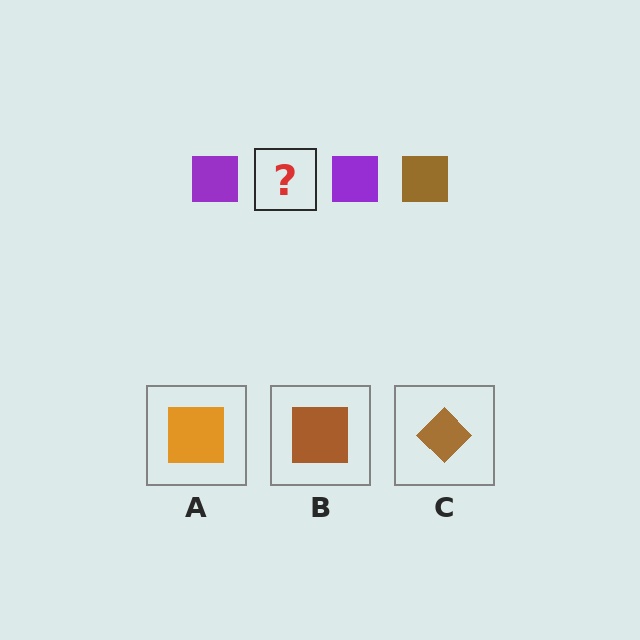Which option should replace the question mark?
Option B.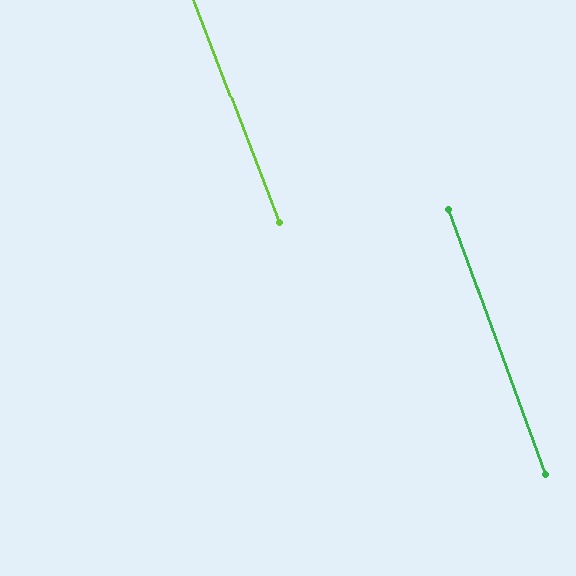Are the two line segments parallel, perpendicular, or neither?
Parallel — their directions differ by only 0.8°.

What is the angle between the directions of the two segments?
Approximately 1 degree.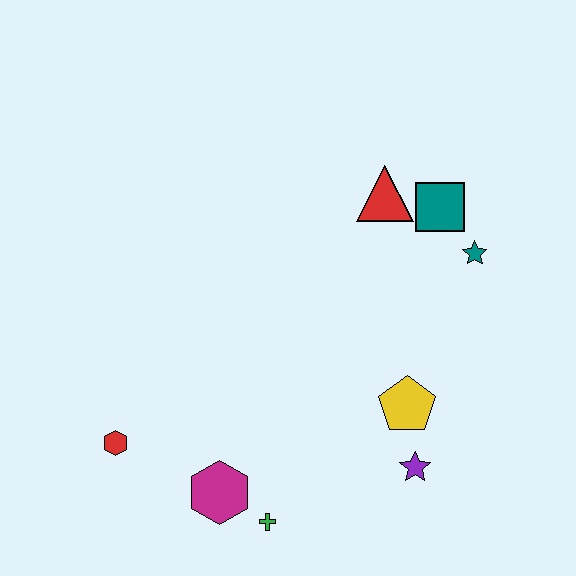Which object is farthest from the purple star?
The red hexagon is farthest from the purple star.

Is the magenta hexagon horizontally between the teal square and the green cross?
No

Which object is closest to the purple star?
The yellow pentagon is closest to the purple star.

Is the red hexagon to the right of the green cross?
No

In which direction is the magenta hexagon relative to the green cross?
The magenta hexagon is to the left of the green cross.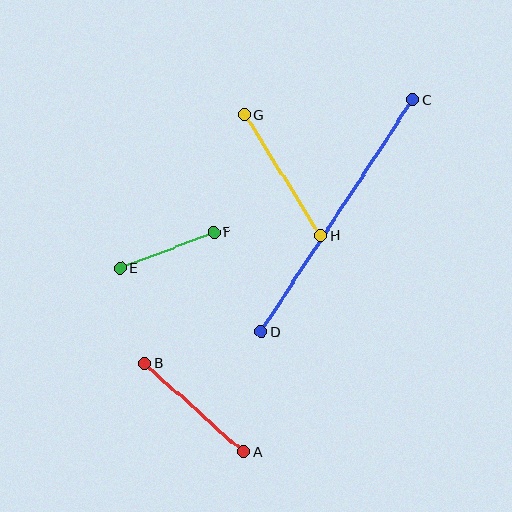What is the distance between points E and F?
The distance is approximately 100 pixels.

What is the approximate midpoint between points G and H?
The midpoint is at approximately (282, 175) pixels.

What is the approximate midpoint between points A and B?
The midpoint is at approximately (194, 408) pixels.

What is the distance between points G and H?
The distance is approximately 142 pixels.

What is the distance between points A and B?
The distance is approximately 133 pixels.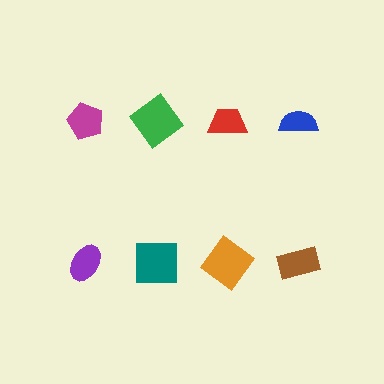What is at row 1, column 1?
A magenta pentagon.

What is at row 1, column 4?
A blue semicircle.